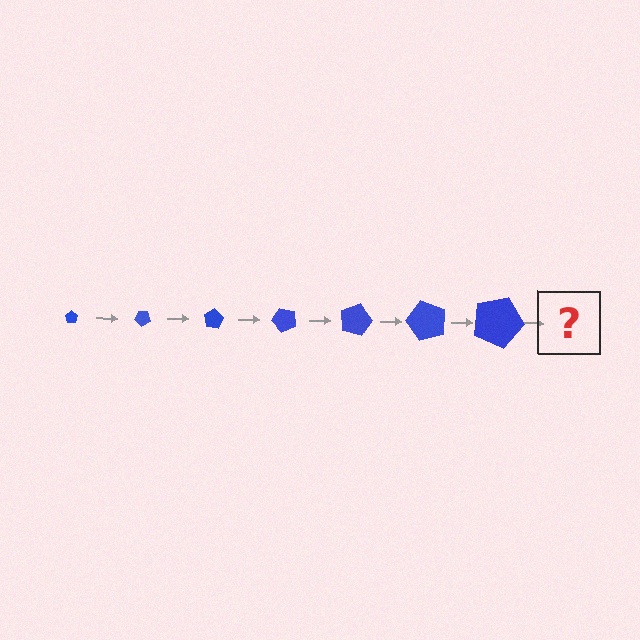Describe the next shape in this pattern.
It should be a pentagon, larger than the previous one and rotated 280 degrees from the start.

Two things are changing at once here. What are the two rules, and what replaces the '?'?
The two rules are that the pentagon grows larger each step and it rotates 40 degrees each step. The '?' should be a pentagon, larger than the previous one and rotated 280 degrees from the start.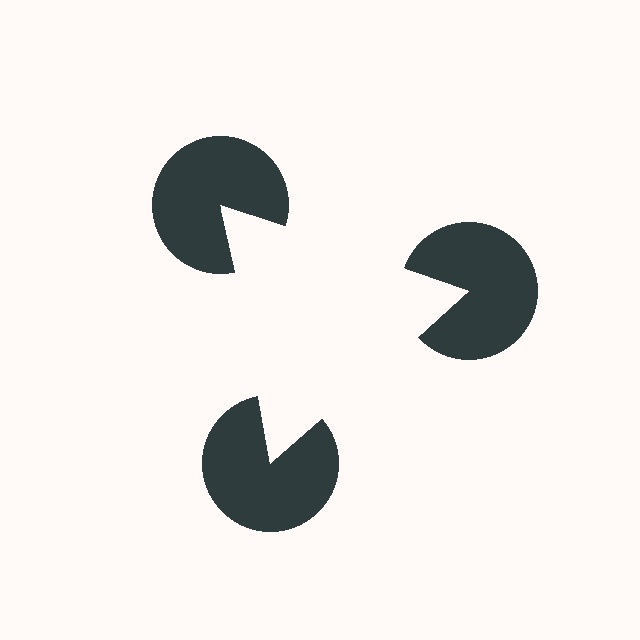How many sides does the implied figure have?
3 sides.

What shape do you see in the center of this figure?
An illusory triangle — its edges are inferred from the aligned wedge cuts in the pac-man discs, not physically drawn.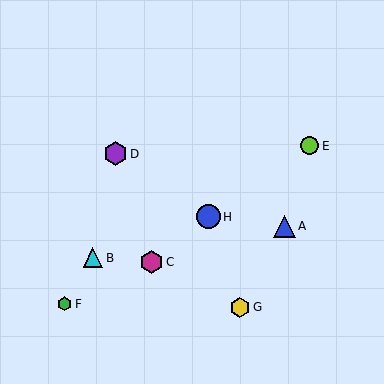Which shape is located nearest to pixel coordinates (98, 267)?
The cyan triangle (labeled B) at (93, 258) is nearest to that location.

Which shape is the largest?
The purple hexagon (labeled D) is the largest.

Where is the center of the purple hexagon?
The center of the purple hexagon is at (115, 154).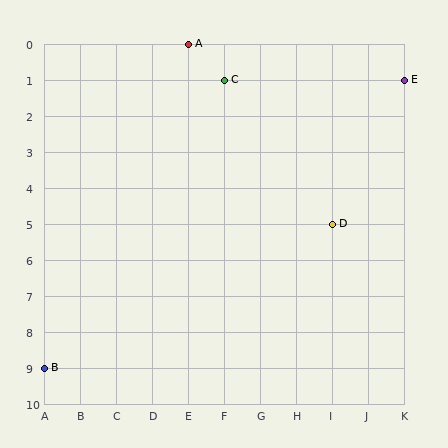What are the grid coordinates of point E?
Point E is at grid coordinates (K, 1).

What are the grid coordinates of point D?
Point D is at grid coordinates (I, 5).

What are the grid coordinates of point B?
Point B is at grid coordinates (A, 9).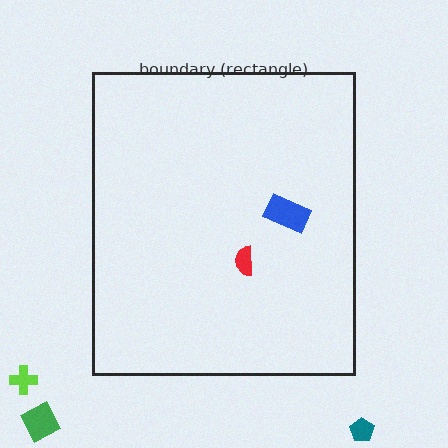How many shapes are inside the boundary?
2 inside, 3 outside.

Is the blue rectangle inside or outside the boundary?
Inside.